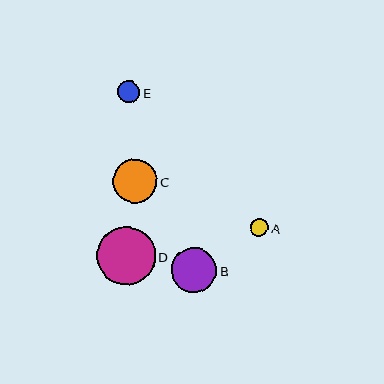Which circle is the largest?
Circle D is the largest with a size of approximately 59 pixels.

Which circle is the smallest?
Circle A is the smallest with a size of approximately 18 pixels.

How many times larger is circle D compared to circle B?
Circle D is approximately 1.3 times the size of circle B.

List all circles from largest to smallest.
From largest to smallest: D, B, C, E, A.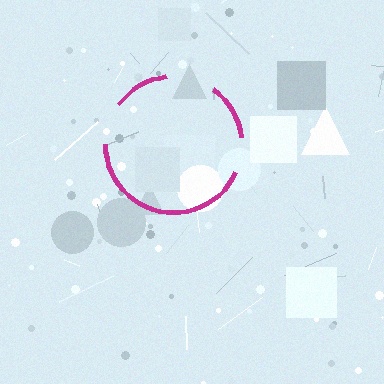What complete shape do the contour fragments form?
The contour fragments form a circle.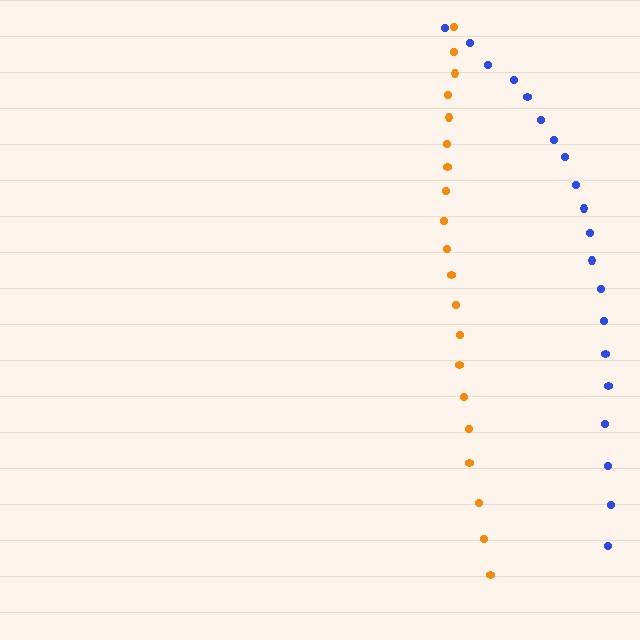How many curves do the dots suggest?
There are 2 distinct paths.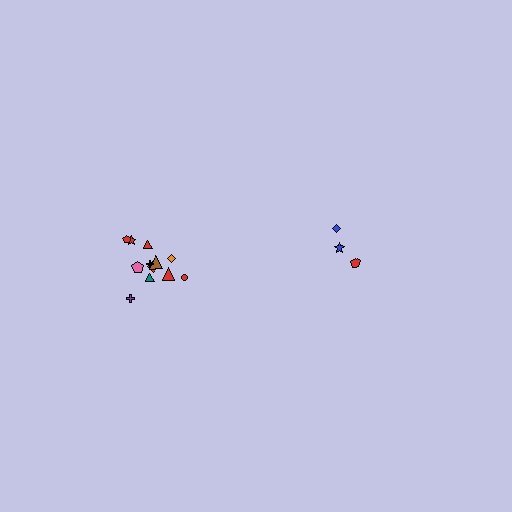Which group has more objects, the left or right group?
The left group.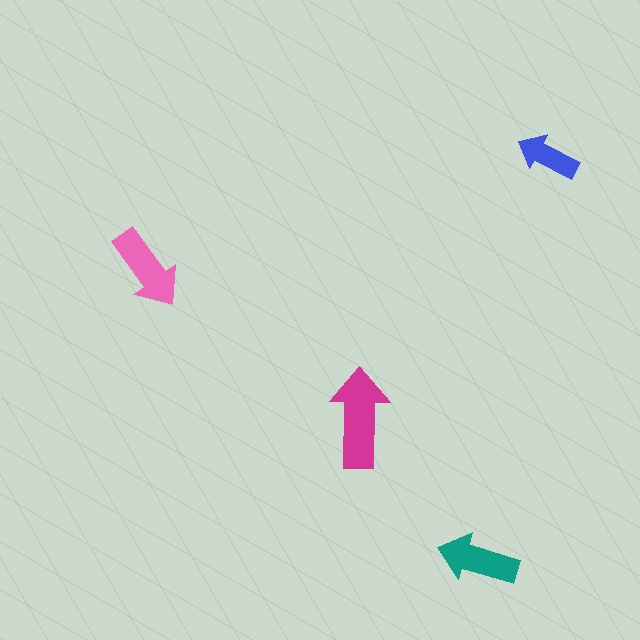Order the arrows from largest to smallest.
the magenta one, the pink one, the teal one, the blue one.